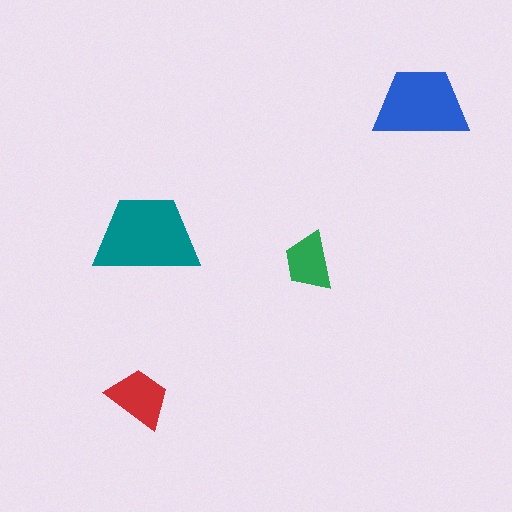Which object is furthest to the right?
The blue trapezoid is rightmost.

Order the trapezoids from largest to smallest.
the teal one, the blue one, the red one, the green one.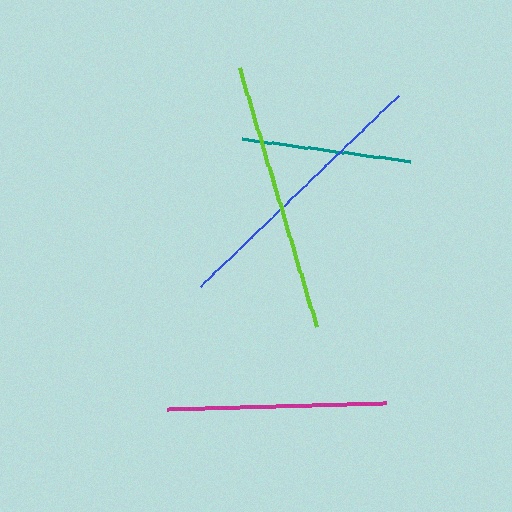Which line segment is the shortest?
The teal line is the shortest at approximately 170 pixels.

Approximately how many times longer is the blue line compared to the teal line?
The blue line is approximately 1.6 times the length of the teal line.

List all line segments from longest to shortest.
From longest to shortest: blue, lime, magenta, teal.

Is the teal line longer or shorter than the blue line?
The blue line is longer than the teal line.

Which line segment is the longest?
The blue line is the longest at approximately 274 pixels.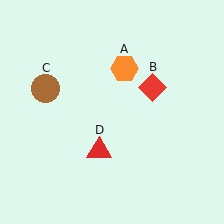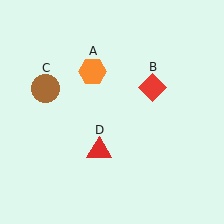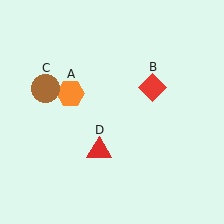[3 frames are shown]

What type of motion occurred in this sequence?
The orange hexagon (object A) rotated counterclockwise around the center of the scene.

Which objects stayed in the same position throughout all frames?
Red diamond (object B) and brown circle (object C) and red triangle (object D) remained stationary.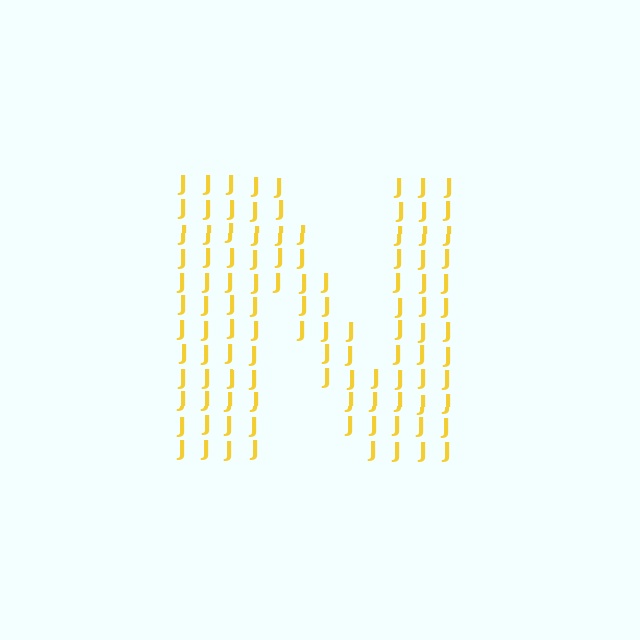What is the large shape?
The large shape is the letter N.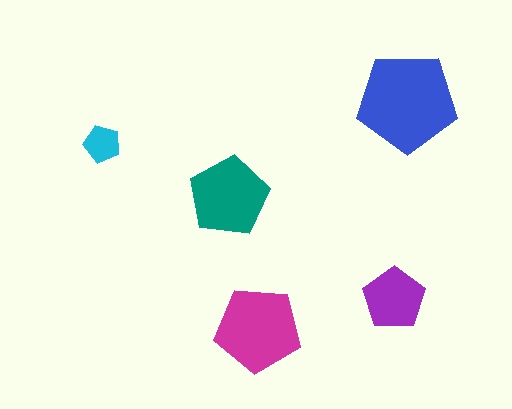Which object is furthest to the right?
The blue pentagon is rightmost.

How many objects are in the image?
There are 5 objects in the image.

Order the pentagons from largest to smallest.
the blue one, the magenta one, the teal one, the purple one, the cyan one.